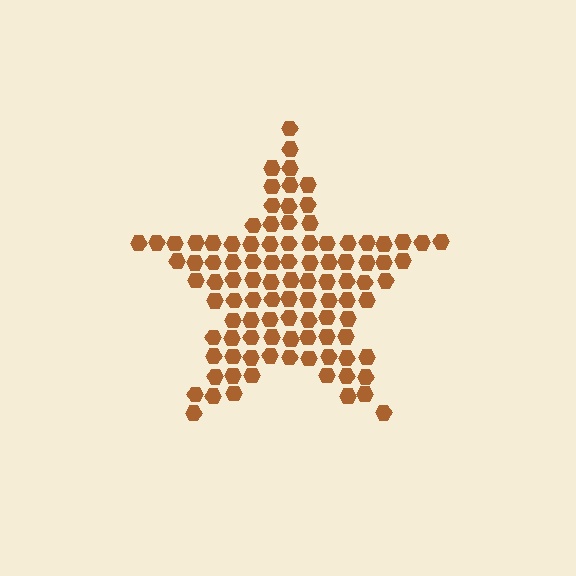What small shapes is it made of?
It is made of small hexagons.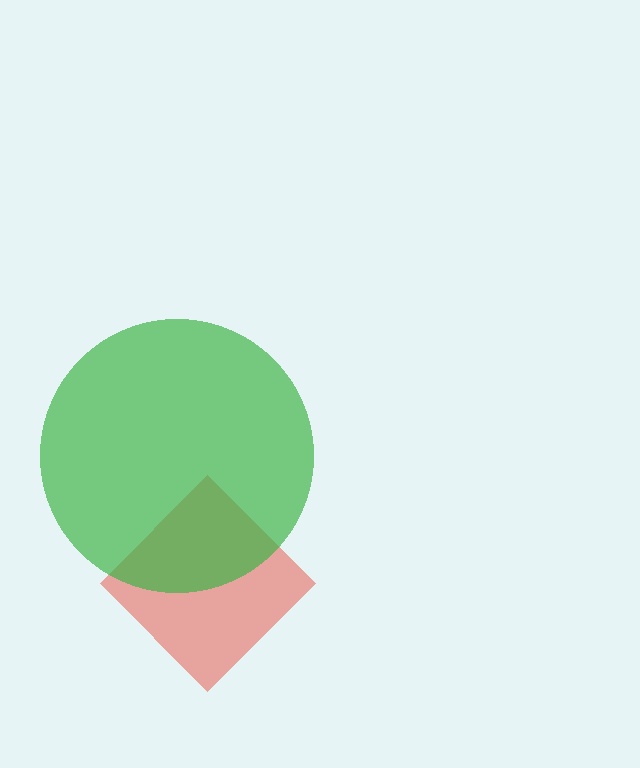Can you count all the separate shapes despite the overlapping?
Yes, there are 2 separate shapes.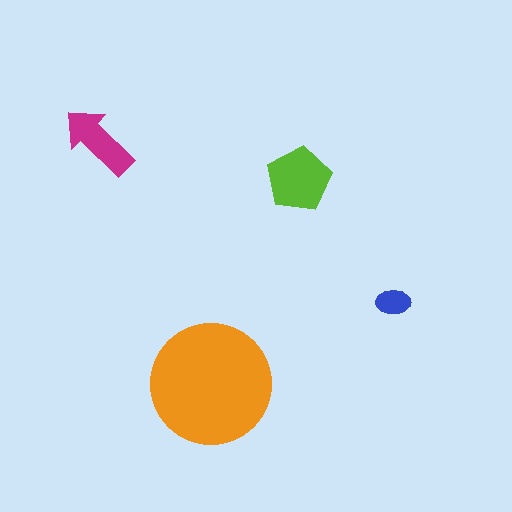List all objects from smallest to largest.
The blue ellipse, the magenta arrow, the lime pentagon, the orange circle.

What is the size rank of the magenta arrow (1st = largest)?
3rd.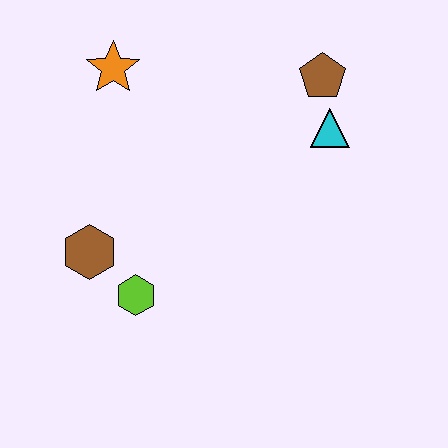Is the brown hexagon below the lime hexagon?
No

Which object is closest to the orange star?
The brown hexagon is closest to the orange star.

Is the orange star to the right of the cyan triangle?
No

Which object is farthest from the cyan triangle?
The brown hexagon is farthest from the cyan triangle.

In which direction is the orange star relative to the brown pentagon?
The orange star is to the left of the brown pentagon.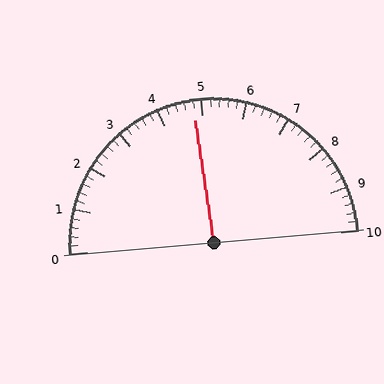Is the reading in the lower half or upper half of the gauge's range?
The reading is in the lower half of the range (0 to 10).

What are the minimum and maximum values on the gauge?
The gauge ranges from 0 to 10.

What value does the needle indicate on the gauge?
The needle indicates approximately 4.8.